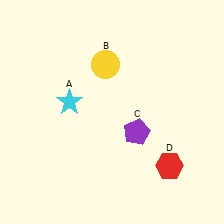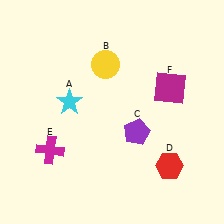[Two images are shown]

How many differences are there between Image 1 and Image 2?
There are 2 differences between the two images.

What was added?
A magenta cross (E), a magenta square (F) were added in Image 2.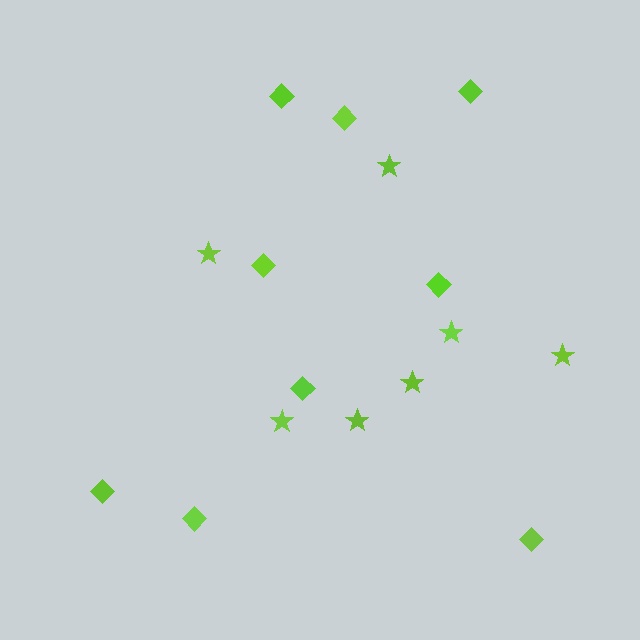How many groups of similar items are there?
There are 2 groups: one group of stars (7) and one group of diamonds (9).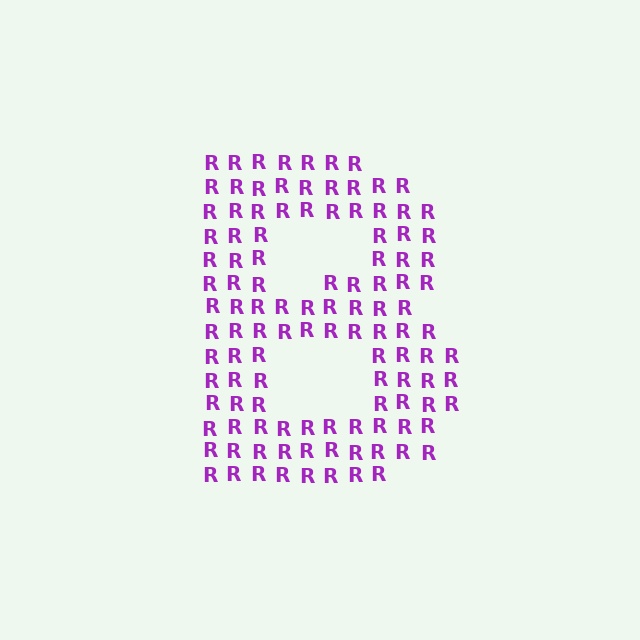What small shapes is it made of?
It is made of small letter R's.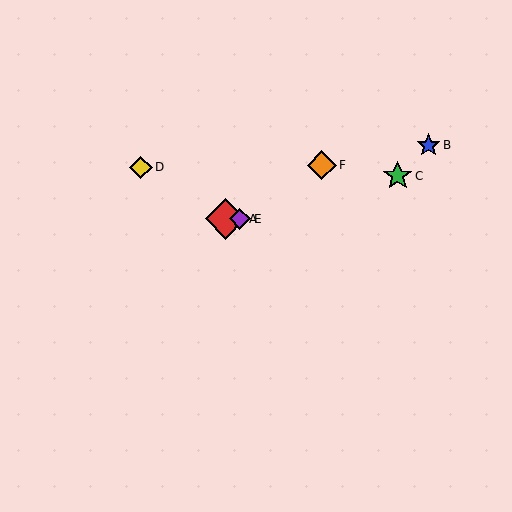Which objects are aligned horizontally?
Objects A, E are aligned horizontally.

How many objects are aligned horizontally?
2 objects (A, E) are aligned horizontally.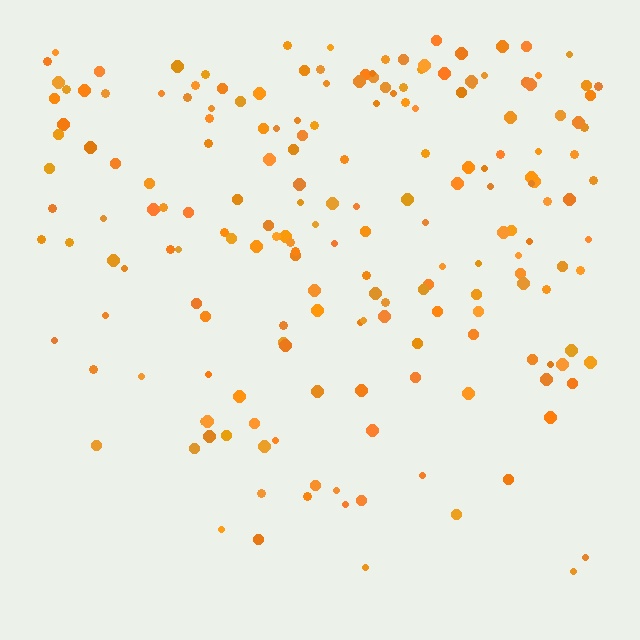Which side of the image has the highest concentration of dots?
The top.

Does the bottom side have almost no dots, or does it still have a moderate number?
Still a moderate number, just noticeably fewer than the top.